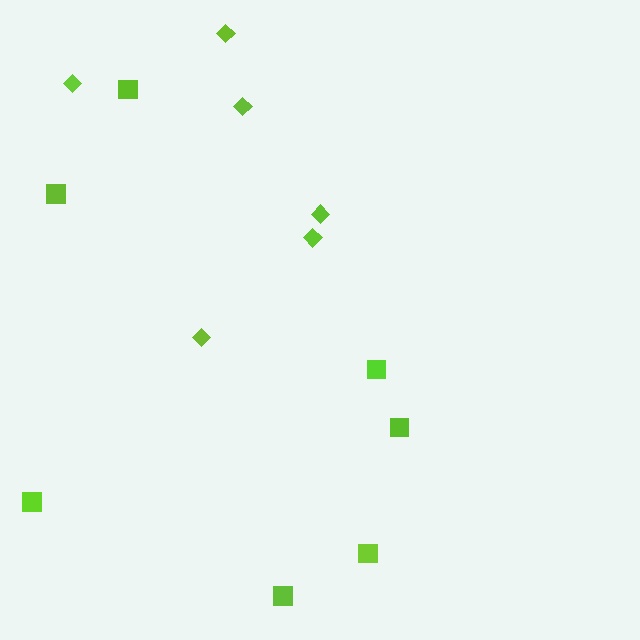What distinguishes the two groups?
There are 2 groups: one group of diamonds (6) and one group of squares (7).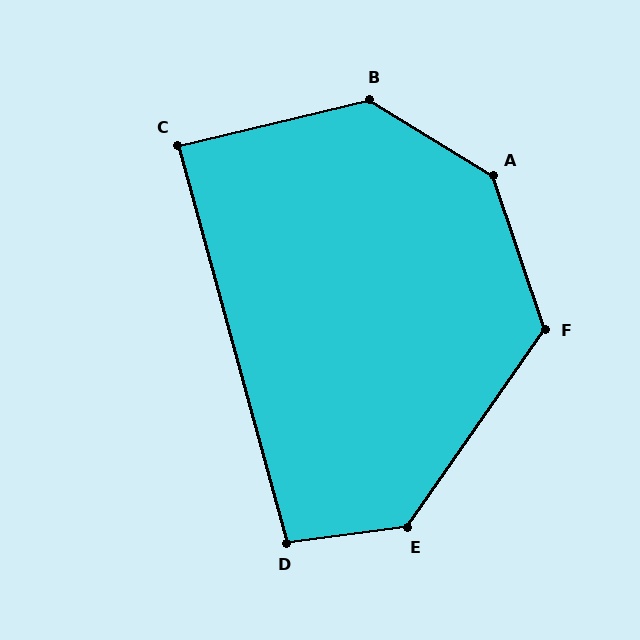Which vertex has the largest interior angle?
A, at approximately 140 degrees.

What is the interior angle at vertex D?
Approximately 98 degrees (obtuse).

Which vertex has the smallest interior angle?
C, at approximately 88 degrees.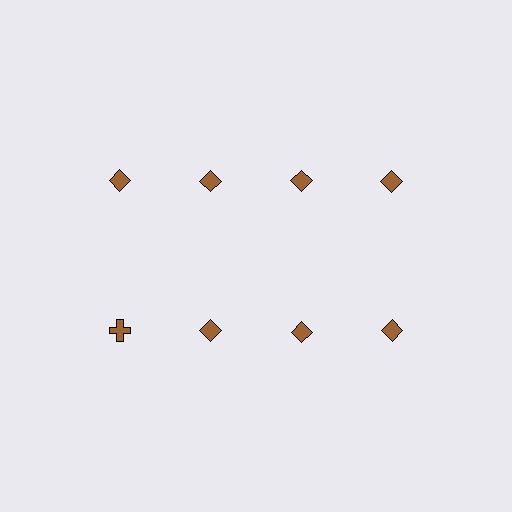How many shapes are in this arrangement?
There are 8 shapes arranged in a grid pattern.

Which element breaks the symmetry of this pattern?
The brown cross in the second row, leftmost column breaks the symmetry. All other shapes are brown diamonds.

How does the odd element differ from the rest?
It has a different shape: cross instead of diamond.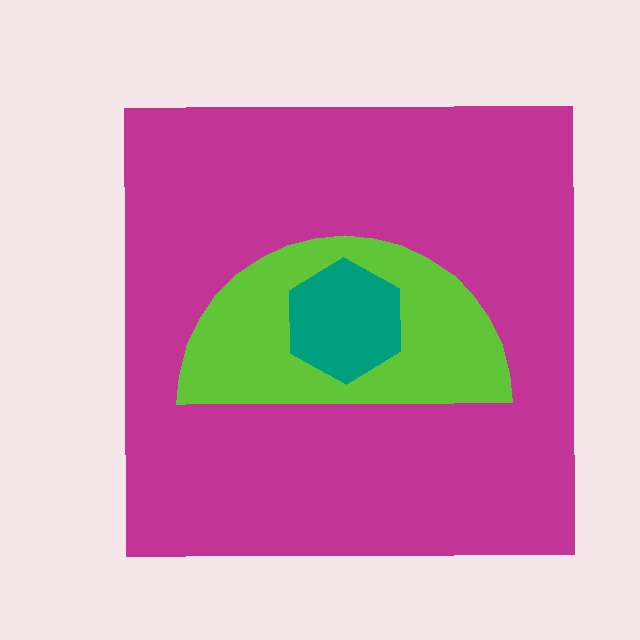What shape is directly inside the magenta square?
The lime semicircle.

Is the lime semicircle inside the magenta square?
Yes.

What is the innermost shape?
The teal hexagon.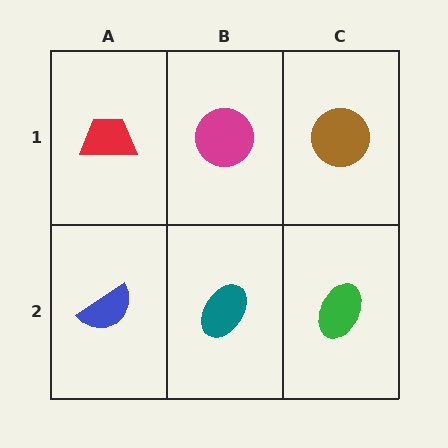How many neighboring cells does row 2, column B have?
3.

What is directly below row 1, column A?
A blue semicircle.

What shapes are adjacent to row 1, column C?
A green ellipse (row 2, column C), a magenta circle (row 1, column B).